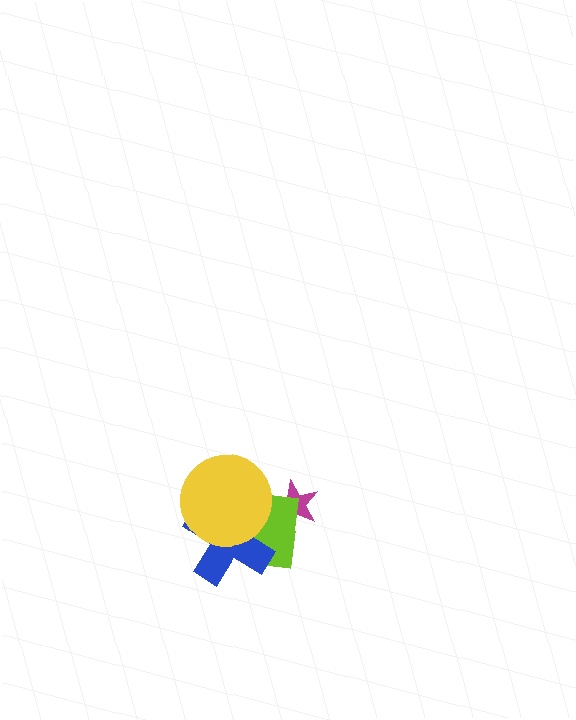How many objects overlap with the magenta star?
1 object overlaps with the magenta star.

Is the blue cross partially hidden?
Yes, it is partially covered by another shape.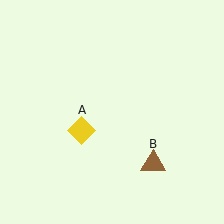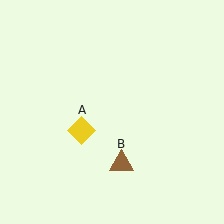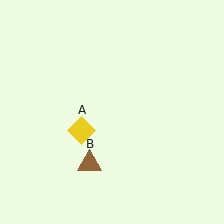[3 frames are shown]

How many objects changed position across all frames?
1 object changed position: brown triangle (object B).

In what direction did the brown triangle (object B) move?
The brown triangle (object B) moved left.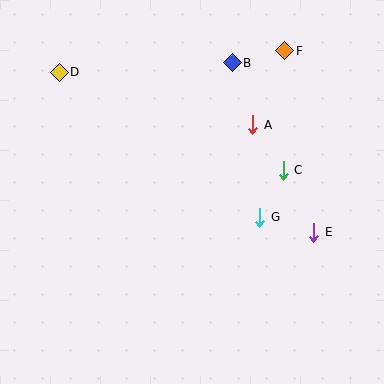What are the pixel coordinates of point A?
Point A is at (253, 125).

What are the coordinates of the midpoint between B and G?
The midpoint between B and G is at (246, 140).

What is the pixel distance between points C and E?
The distance between C and E is 69 pixels.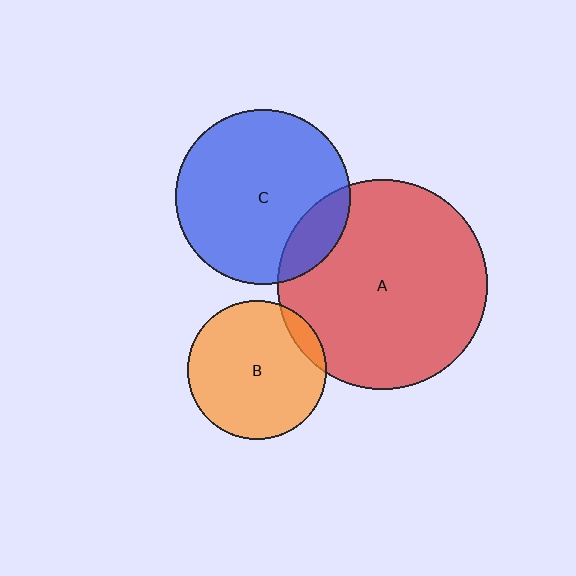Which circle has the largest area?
Circle A (red).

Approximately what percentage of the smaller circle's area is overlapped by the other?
Approximately 15%.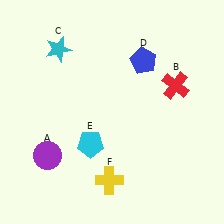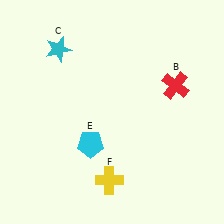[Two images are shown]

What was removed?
The purple circle (A), the blue pentagon (D) were removed in Image 2.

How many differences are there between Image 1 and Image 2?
There are 2 differences between the two images.